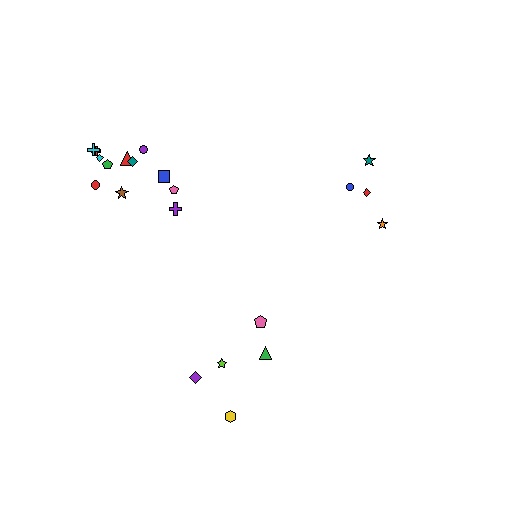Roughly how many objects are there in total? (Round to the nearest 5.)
Roughly 20 objects in total.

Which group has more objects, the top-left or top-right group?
The top-left group.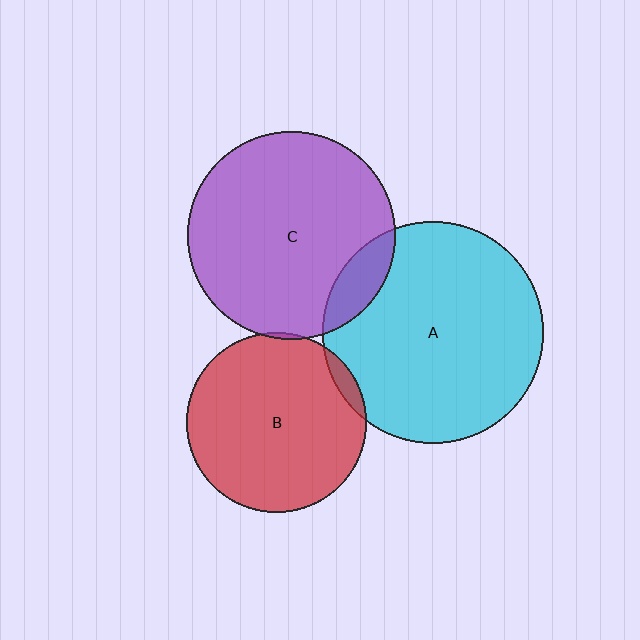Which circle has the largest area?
Circle A (cyan).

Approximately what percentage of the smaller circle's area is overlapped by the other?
Approximately 5%.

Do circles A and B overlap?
Yes.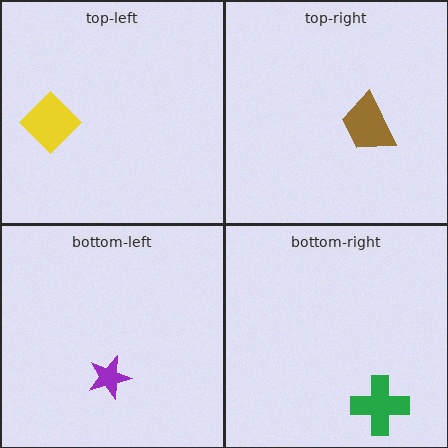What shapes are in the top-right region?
The brown trapezoid.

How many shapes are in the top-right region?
1.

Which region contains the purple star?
The bottom-left region.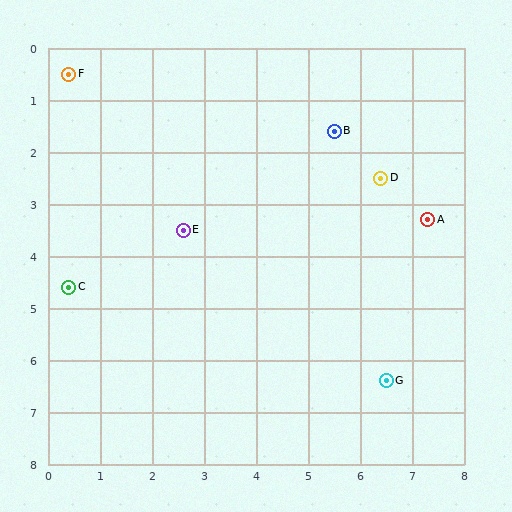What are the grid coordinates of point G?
Point G is at approximately (6.5, 6.4).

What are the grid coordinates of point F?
Point F is at approximately (0.4, 0.5).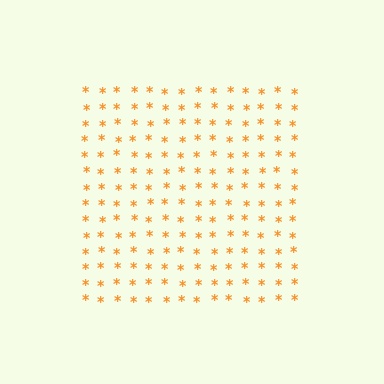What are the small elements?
The small elements are asterisks.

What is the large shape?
The large shape is a square.